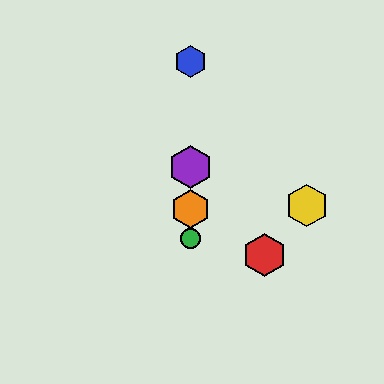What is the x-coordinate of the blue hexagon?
The blue hexagon is at x≈191.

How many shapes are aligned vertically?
4 shapes (the blue hexagon, the green circle, the purple hexagon, the orange hexagon) are aligned vertically.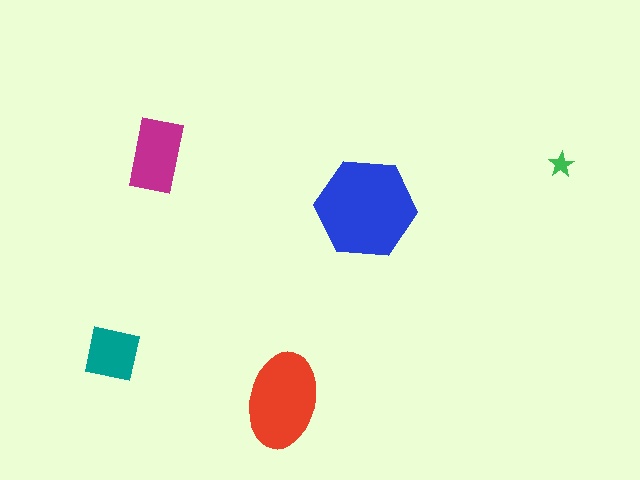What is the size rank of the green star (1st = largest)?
5th.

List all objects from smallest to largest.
The green star, the teal square, the magenta rectangle, the red ellipse, the blue hexagon.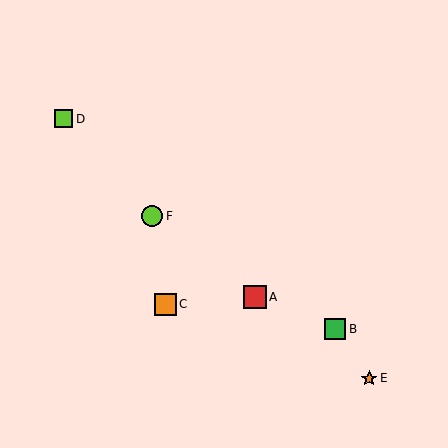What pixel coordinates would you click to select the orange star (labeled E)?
Click at (369, 378) to select the orange star E.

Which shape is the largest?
The red square (labeled A) is the largest.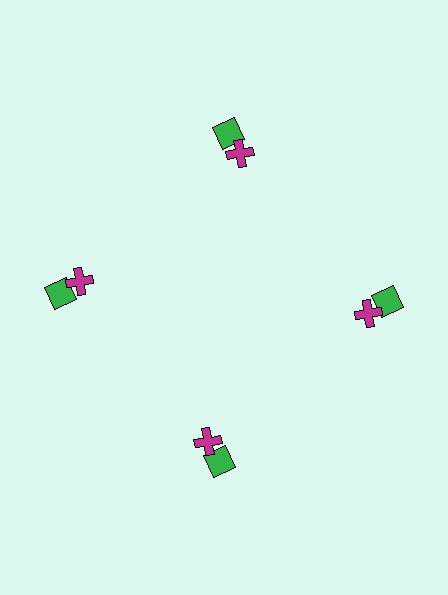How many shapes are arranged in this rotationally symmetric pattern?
There are 8 shapes, arranged in 4 groups of 2.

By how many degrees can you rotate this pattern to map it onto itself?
The pattern maps onto itself every 90 degrees of rotation.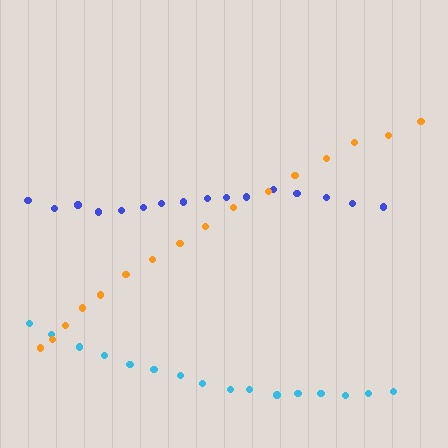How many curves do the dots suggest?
There are 3 distinct paths.